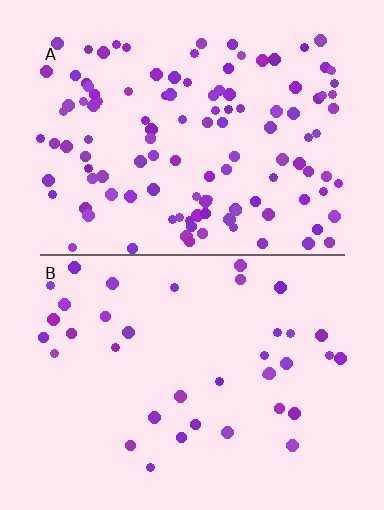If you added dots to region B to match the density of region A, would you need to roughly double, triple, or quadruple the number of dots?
Approximately triple.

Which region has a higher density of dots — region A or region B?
A (the top).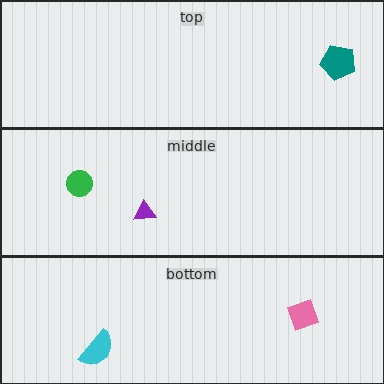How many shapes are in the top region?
1.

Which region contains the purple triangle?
The middle region.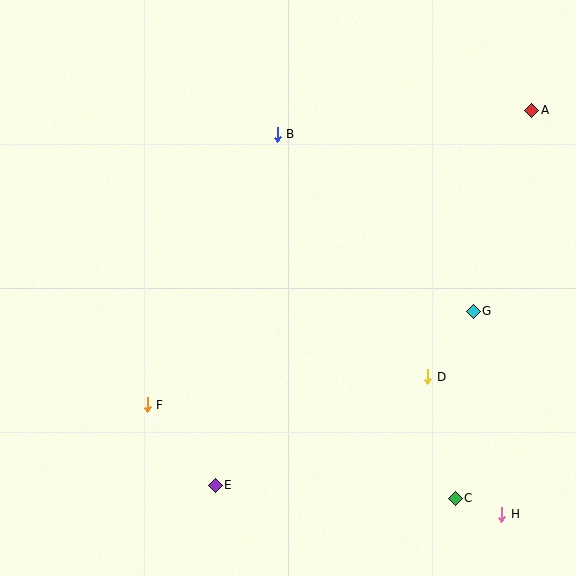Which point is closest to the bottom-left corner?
Point F is closest to the bottom-left corner.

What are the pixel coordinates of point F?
Point F is at (147, 405).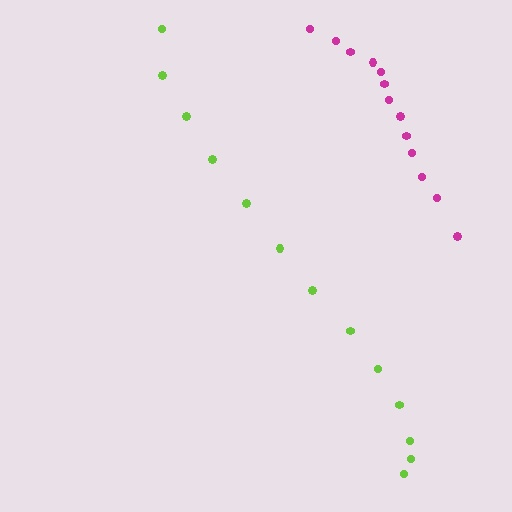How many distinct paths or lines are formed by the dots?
There are 2 distinct paths.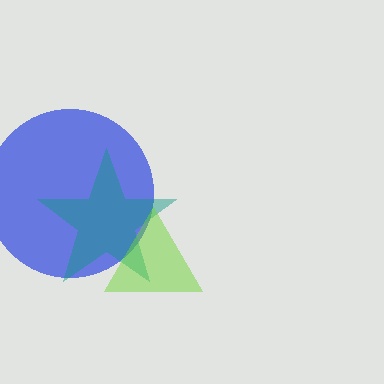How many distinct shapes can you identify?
There are 3 distinct shapes: a blue circle, a teal star, a lime triangle.